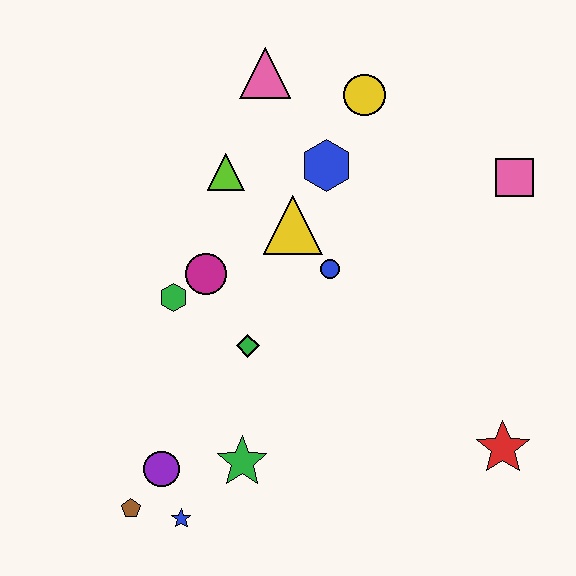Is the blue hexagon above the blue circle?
Yes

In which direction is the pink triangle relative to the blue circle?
The pink triangle is above the blue circle.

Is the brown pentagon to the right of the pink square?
No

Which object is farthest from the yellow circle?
The brown pentagon is farthest from the yellow circle.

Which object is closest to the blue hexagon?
The yellow triangle is closest to the blue hexagon.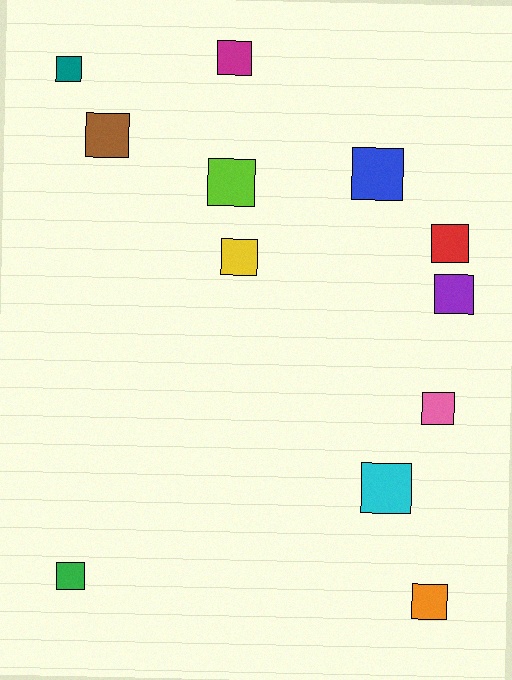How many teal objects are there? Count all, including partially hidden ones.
There is 1 teal object.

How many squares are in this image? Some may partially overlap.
There are 12 squares.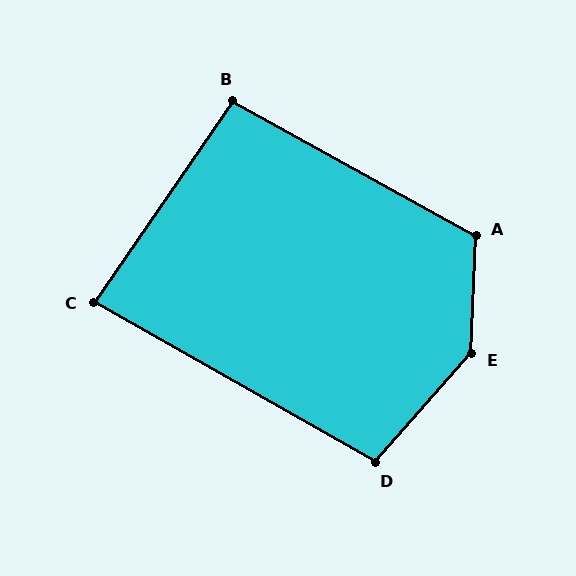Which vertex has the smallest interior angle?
C, at approximately 85 degrees.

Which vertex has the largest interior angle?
E, at approximately 141 degrees.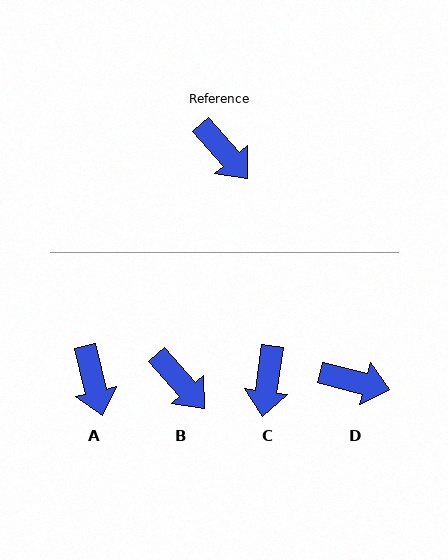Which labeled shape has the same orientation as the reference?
B.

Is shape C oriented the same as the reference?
No, it is off by about 49 degrees.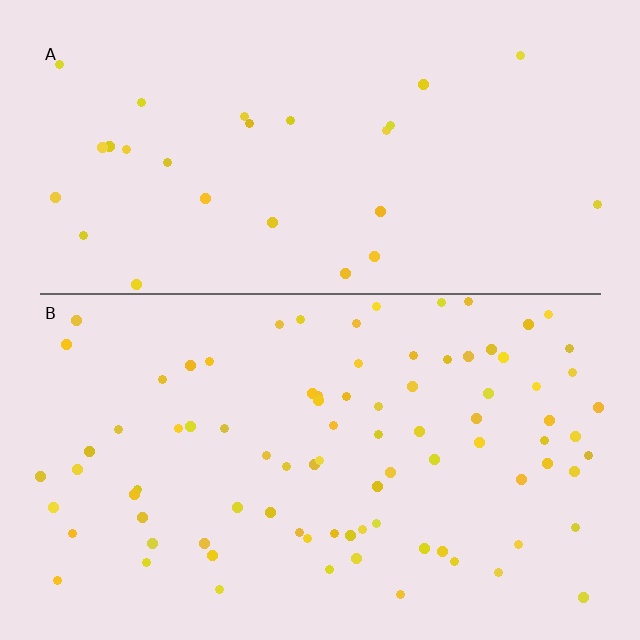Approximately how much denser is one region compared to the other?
Approximately 3.2× — region B over region A.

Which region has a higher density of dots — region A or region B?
B (the bottom).